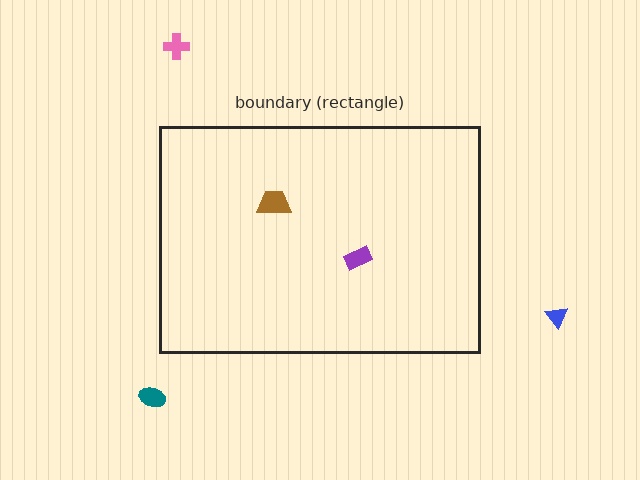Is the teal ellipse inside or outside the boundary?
Outside.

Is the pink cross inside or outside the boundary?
Outside.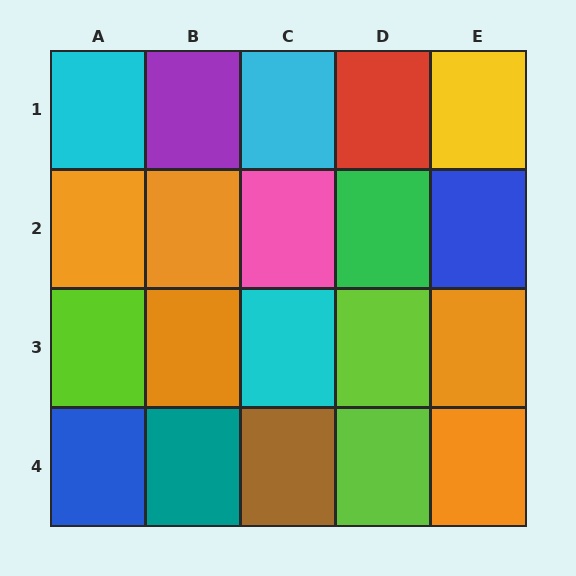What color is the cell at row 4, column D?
Lime.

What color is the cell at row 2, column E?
Blue.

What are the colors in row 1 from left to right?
Cyan, purple, cyan, red, yellow.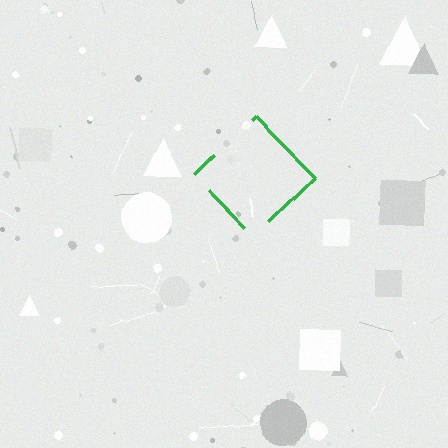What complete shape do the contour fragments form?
The contour fragments form a diamond.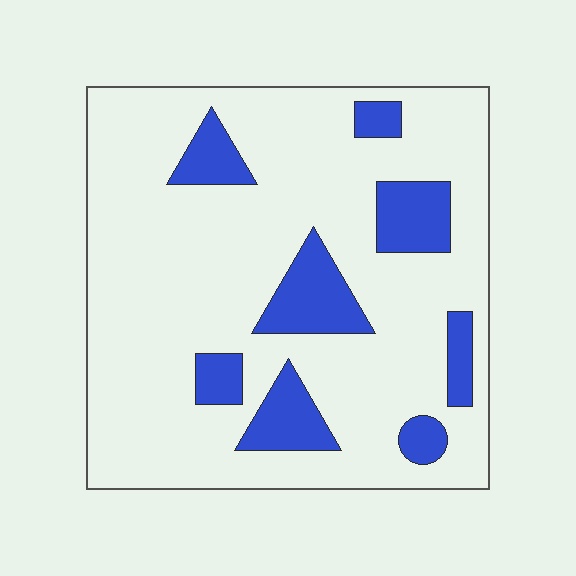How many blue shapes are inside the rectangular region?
8.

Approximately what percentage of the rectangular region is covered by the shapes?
Approximately 20%.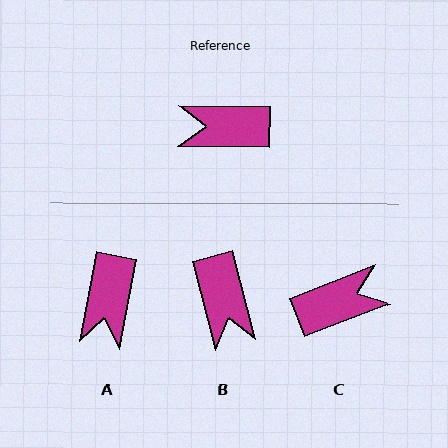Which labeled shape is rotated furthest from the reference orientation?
C, about 158 degrees away.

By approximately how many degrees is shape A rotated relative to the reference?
Approximately 80 degrees counter-clockwise.